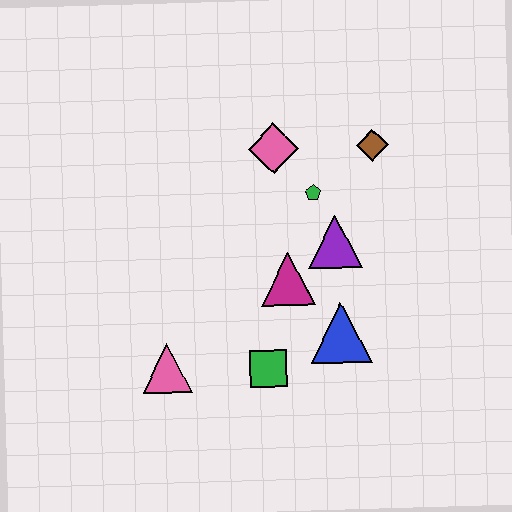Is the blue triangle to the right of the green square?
Yes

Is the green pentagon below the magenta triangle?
No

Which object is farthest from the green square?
The brown diamond is farthest from the green square.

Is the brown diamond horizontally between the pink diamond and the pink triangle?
No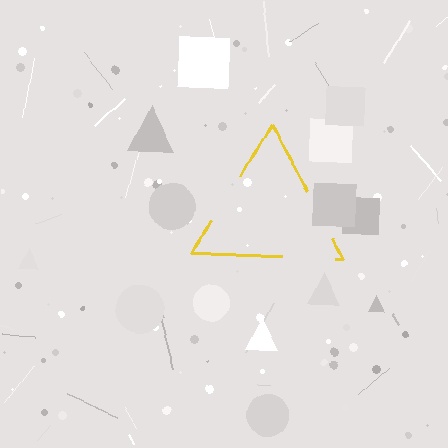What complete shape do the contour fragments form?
The contour fragments form a triangle.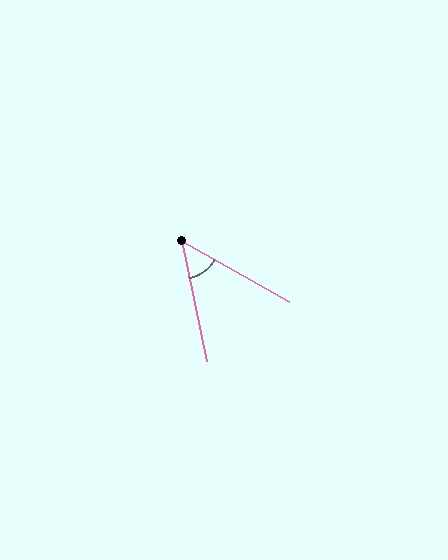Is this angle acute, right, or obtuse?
It is acute.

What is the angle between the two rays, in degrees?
Approximately 49 degrees.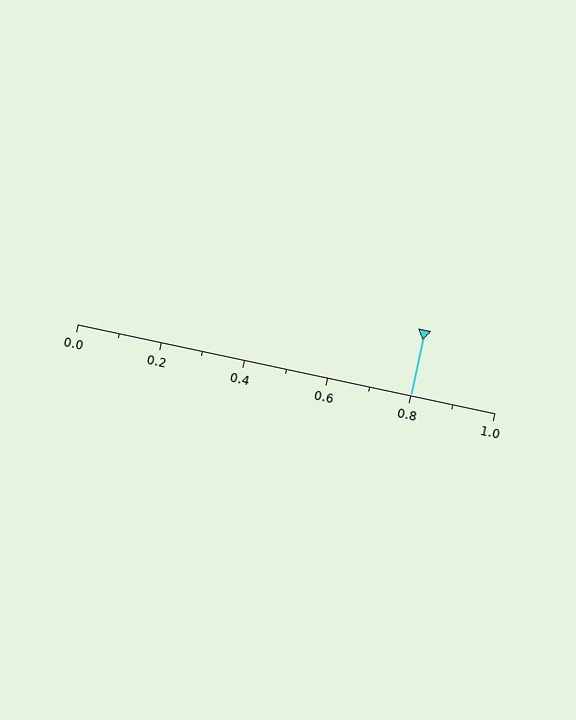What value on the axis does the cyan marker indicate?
The marker indicates approximately 0.8.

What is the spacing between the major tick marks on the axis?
The major ticks are spaced 0.2 apart.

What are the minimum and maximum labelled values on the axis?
The axis runs from 0.0 to 1.0.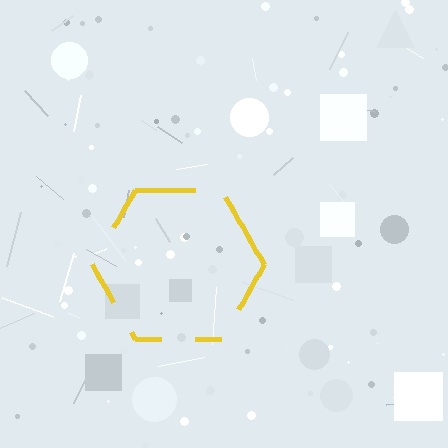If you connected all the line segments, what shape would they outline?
They would outline a hexagon.